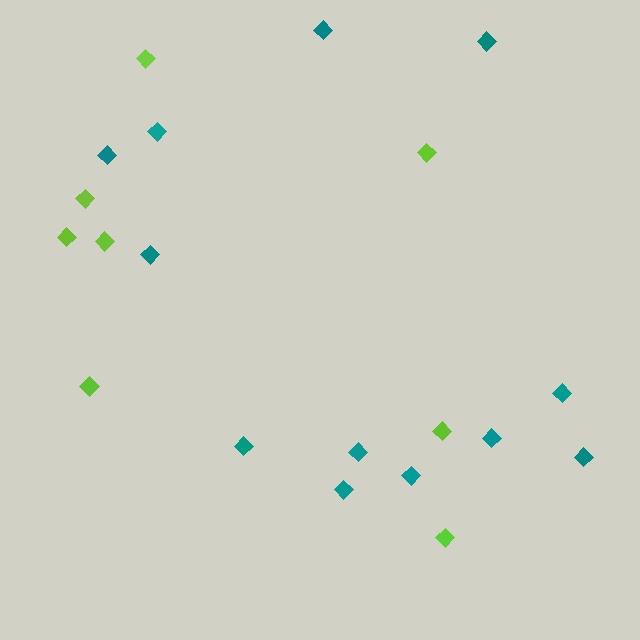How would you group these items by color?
There are 2 groups: one group of lime diamonds (8) and one group of teal diamonds (12).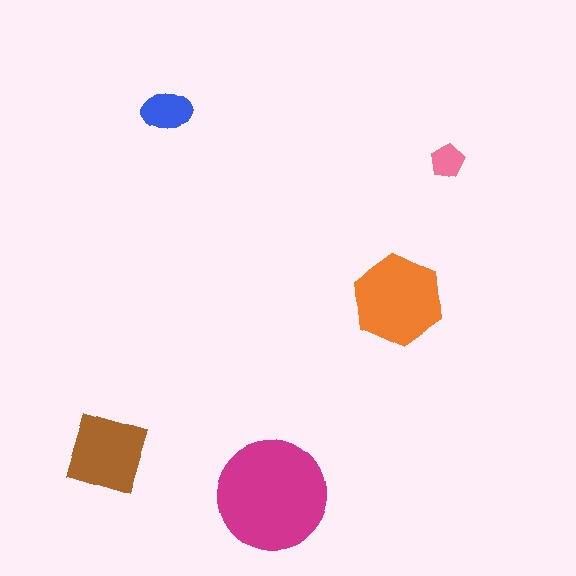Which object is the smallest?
The pink pentagon.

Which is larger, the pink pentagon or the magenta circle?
The magenta circle.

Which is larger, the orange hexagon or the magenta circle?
The magenta circle.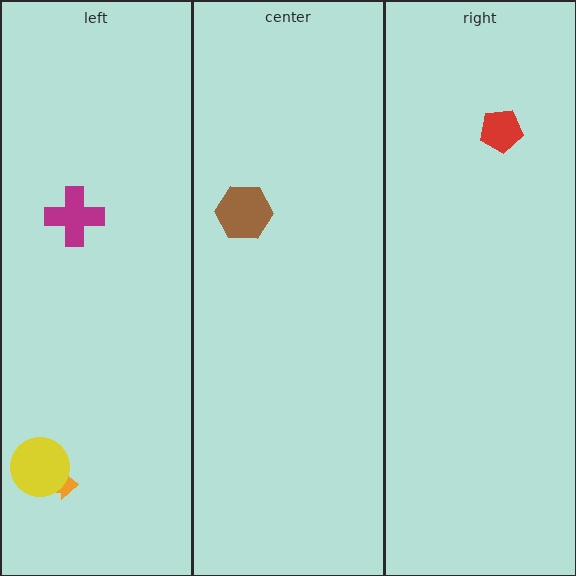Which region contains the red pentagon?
The right region.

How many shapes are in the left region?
3.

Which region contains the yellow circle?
The left region.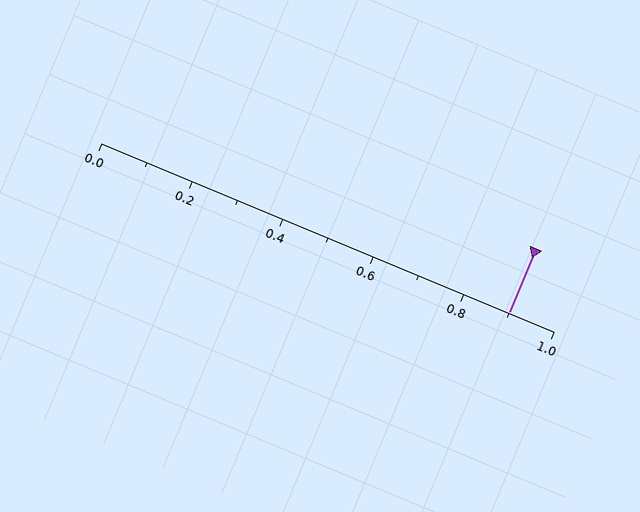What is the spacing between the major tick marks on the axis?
The major ticks are spaced 0.2 apart.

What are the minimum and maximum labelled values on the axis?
The axis runs from 0.0 to 1.0.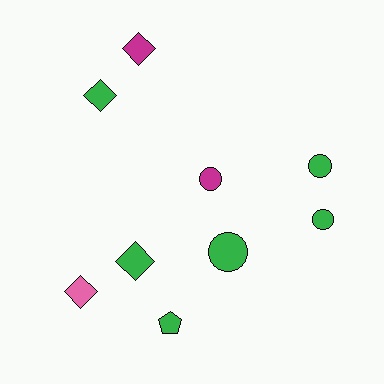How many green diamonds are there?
There are 2 green diamonds.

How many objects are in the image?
There are 9 objects.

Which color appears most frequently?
Green, with 6 objects.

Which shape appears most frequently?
Diamond, with 4 objects.